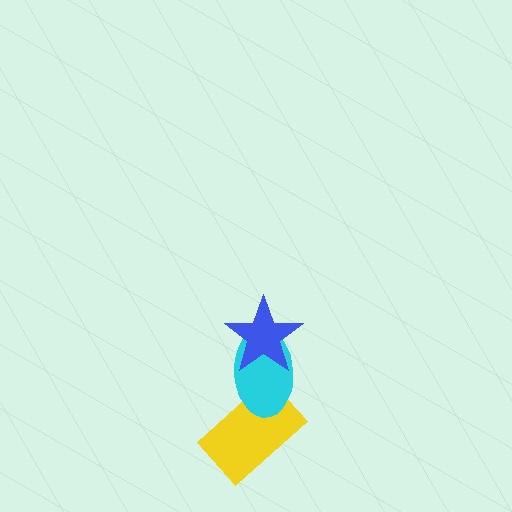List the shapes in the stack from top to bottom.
From top to bottom: the blue star, the cyan ellipse, the yellow rectangle.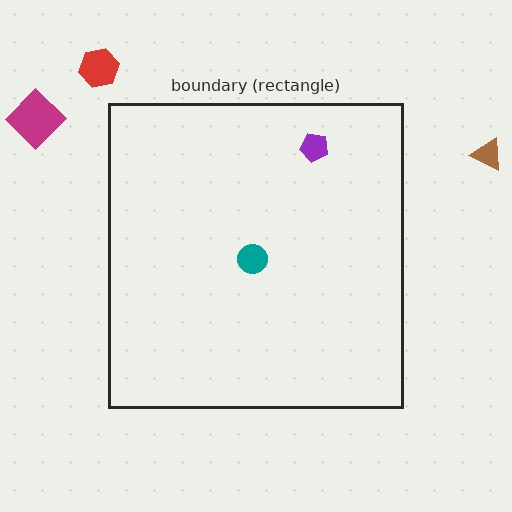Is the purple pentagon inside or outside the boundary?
Inside.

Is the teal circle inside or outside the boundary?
Inside.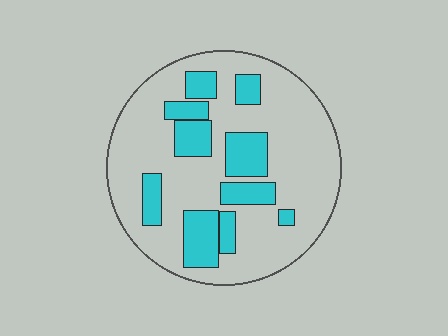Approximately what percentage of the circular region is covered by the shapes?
Approximately 25%.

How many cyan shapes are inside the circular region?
10.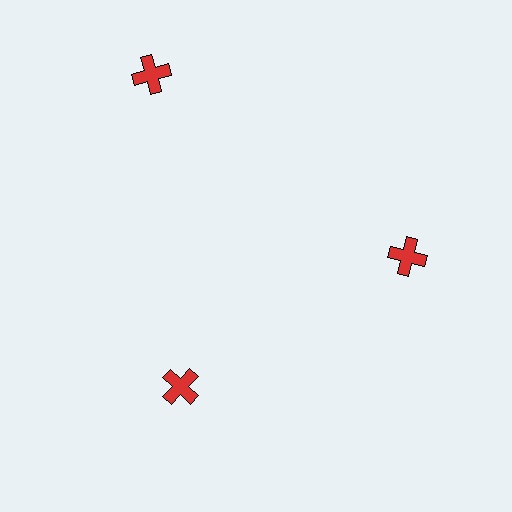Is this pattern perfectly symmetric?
No. The 3 red crosses are arranged in a ring, but one element near the 11 o'clock position is pushed outward from the center, breaking the 3-fold rotational symmetry.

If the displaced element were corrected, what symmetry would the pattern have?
It would have 3-fold rotational symmetry — the pattern would map onto itself every 120 degrees.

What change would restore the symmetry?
The symmetry would be restored by moving it inward, back onto the ring so that all 3 crosses sit at equal angles and equal distance from the center.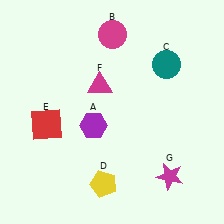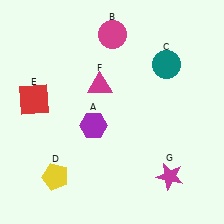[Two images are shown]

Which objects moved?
The objects that moved are: the yellow pentagon (D), the red square (E).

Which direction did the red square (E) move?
The red square (E) moved up.